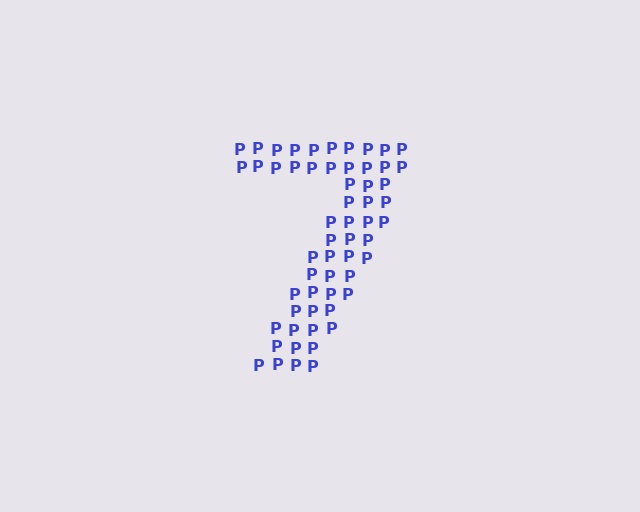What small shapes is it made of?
It is made of small letter P's.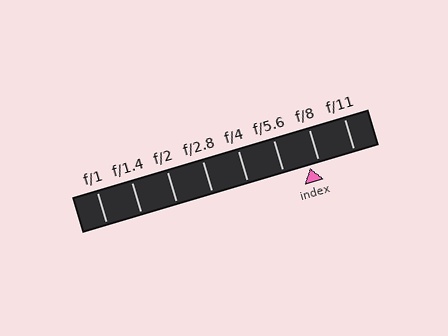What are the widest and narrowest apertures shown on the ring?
The widest aperture shown is f/1 and the narrowest is f/11.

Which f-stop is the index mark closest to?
The index mark is closest to f/8.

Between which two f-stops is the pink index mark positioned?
The index mark is between f/5.6 and f/8.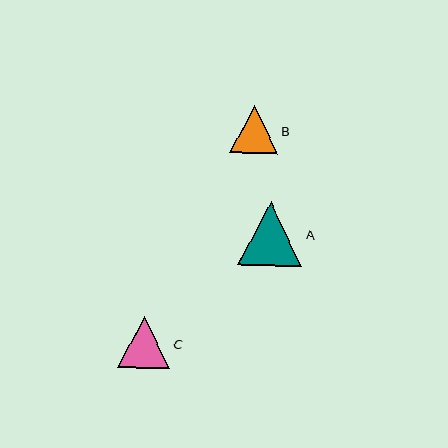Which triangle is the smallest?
Triangle B is the smallest with a size of approximately 47 pixels.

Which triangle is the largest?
Triangle A is the largest with a size of approximately 65 pixels.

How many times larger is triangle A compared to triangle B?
Triangle A is approximately 1.4 times the size of triangle B.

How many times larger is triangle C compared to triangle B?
Triangle C is approximately 1.1 times the size of triangle B.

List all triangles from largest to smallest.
From largest to smallest: A, C, B.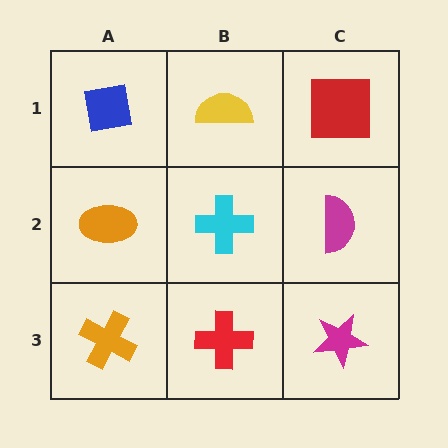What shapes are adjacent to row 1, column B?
A cyan cross (row 2, column B), a blue square (row 1, column A), a red square (row 1, column C).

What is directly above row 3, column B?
A cyan cross.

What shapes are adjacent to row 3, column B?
A cyan cross (row 2, column B), an orange cross (row 3, column A), a magenta star (row 3, column C).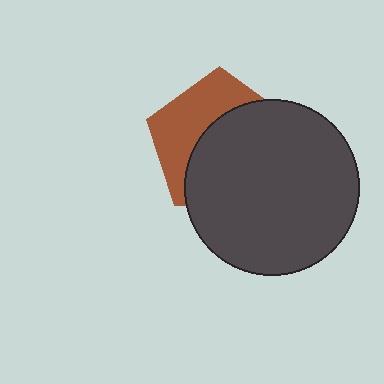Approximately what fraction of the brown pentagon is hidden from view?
Roughly 60% of the brown pentagon is hidden behind the dark gray circle.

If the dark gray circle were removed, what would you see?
You would see the complete brown pentagon.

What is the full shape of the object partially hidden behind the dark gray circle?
The partially hidden object is a brown pentagon.